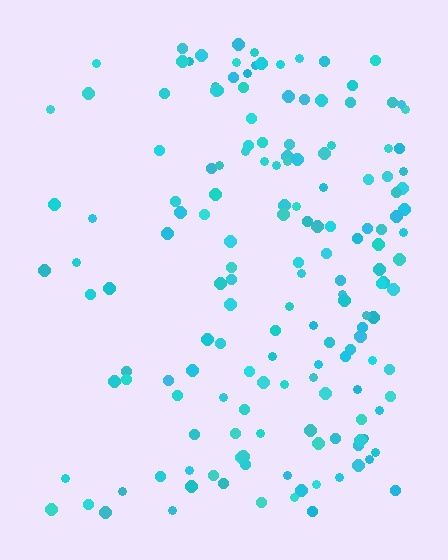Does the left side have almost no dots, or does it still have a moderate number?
Still a moderate number, just noticeably fewer than the right.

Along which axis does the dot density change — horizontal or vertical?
Horizontal.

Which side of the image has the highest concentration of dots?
The right.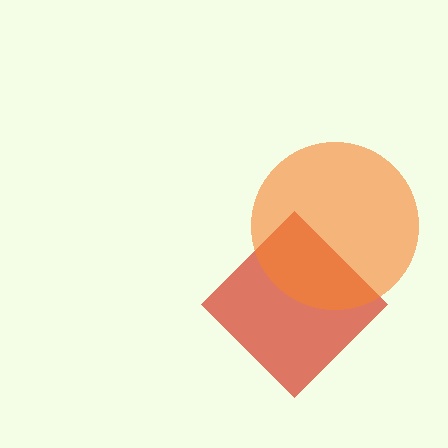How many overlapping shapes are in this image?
There are 2 overlapping shapes in the image.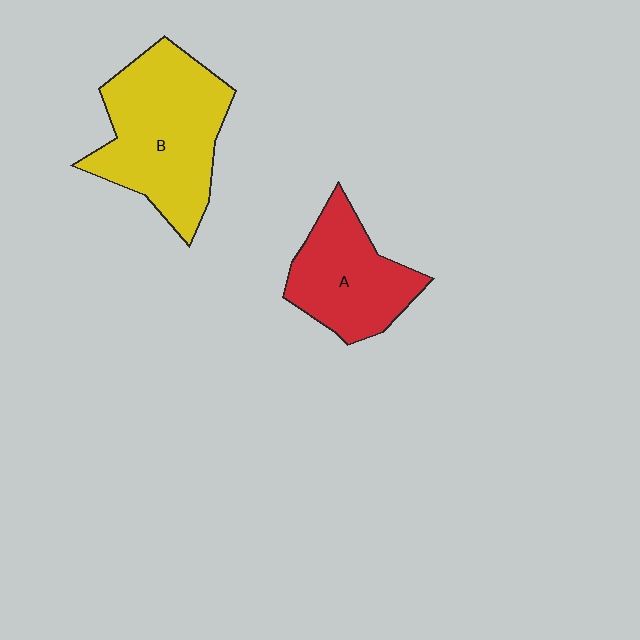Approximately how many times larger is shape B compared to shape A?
Approximately 1.5 times.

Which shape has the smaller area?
Shape A (red).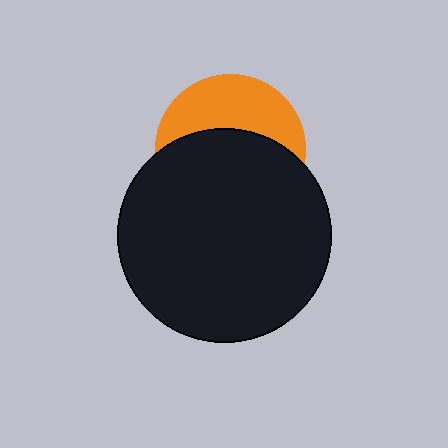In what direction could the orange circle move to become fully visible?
The orange circle could move up. That would shift it out from behind the black circle entirely.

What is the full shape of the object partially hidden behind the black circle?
The partially hidden object is an orange circle.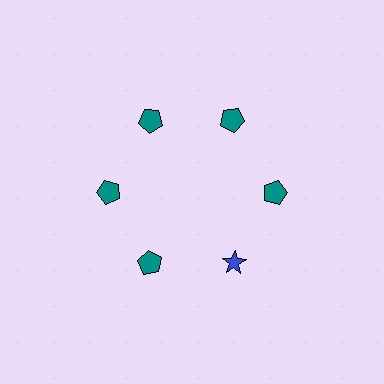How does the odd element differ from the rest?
It differs in both color (blue instead of teal) and shape (star instead of pentagon).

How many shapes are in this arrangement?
There are 6 shapes arranged in a ring pattern.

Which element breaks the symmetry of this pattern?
The blue star at roughly the 5 o'clock position breaks the symmetry. All other shapes are teal pentagons.